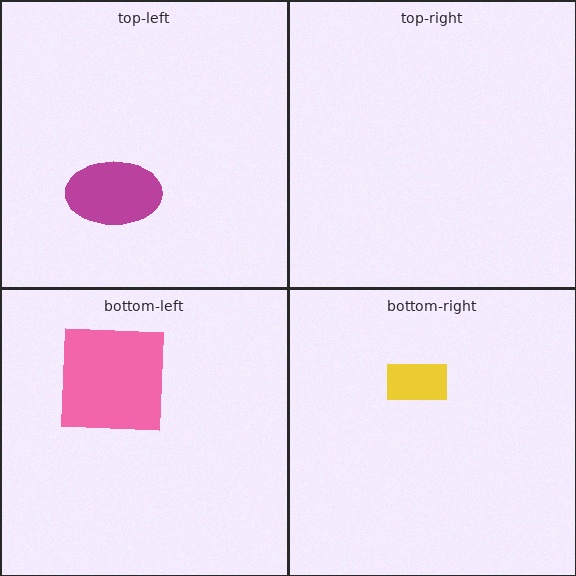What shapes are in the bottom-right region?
The yellow rectangle.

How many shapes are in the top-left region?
1.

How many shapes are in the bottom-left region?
1.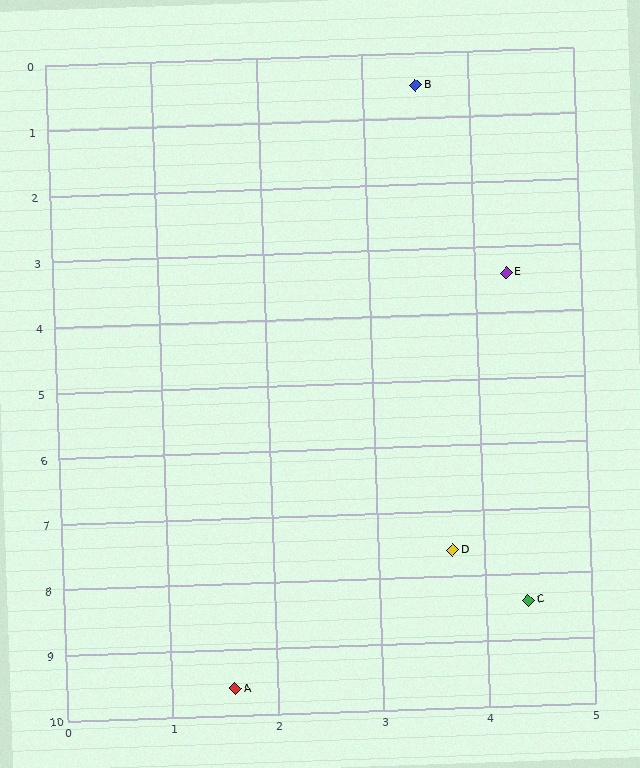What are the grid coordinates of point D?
Point D is at approximately (3.7, 7.6).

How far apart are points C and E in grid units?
Points C and E are about 5.0 grid units apart.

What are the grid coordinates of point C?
Point C is at approximately (4.4, 8.4).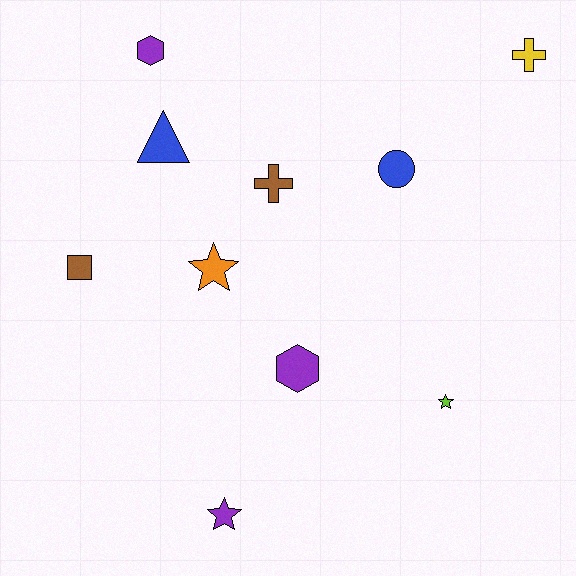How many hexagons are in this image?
There are 2 hexagons.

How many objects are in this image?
There are 10 objects.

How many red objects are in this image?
There are no red objects.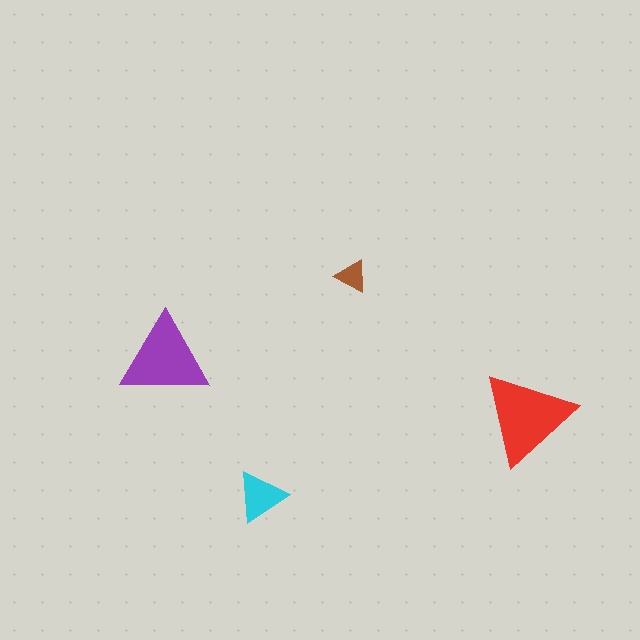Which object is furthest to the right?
The red triangle is rightmost.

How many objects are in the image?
There are 4 objects in the image.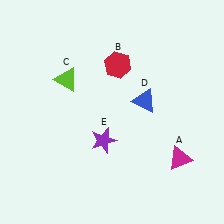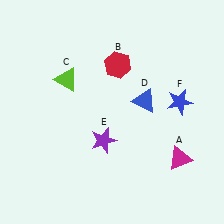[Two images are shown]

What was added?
A blue star (F) was added in Image 2.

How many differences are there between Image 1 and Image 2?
There is 1 difference between the two images.